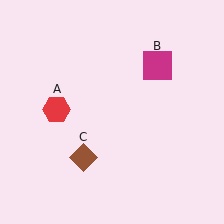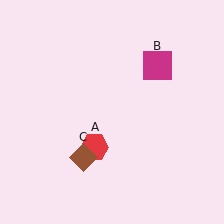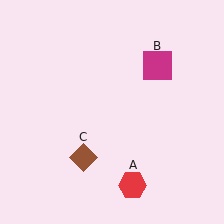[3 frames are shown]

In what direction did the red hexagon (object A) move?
The red hexagon (object A) moved down and to the right.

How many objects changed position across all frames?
1 object changed position: red hexagon (object A).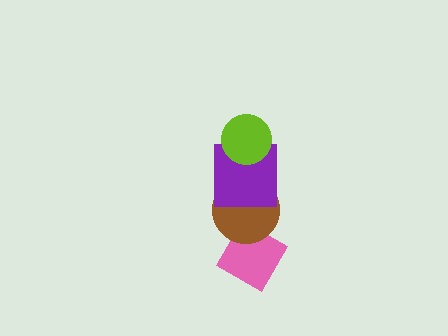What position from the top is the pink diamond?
The pink diamond is 4th from the top.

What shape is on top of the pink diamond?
The brown circle is on top of the pink diamond.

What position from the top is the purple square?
The purple square is 2nd from the top.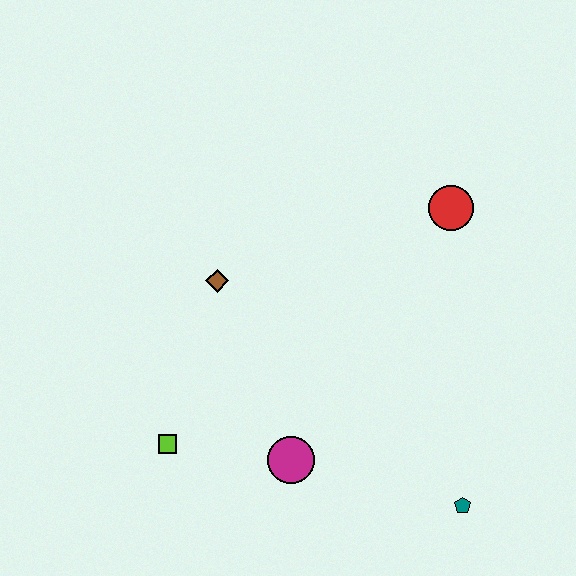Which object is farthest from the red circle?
The lime square is farthest from the red circle.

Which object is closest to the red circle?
The brown diamond is closest to the red circle.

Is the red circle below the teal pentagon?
No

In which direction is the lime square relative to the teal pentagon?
The lime square is to the left of the teal pentagon.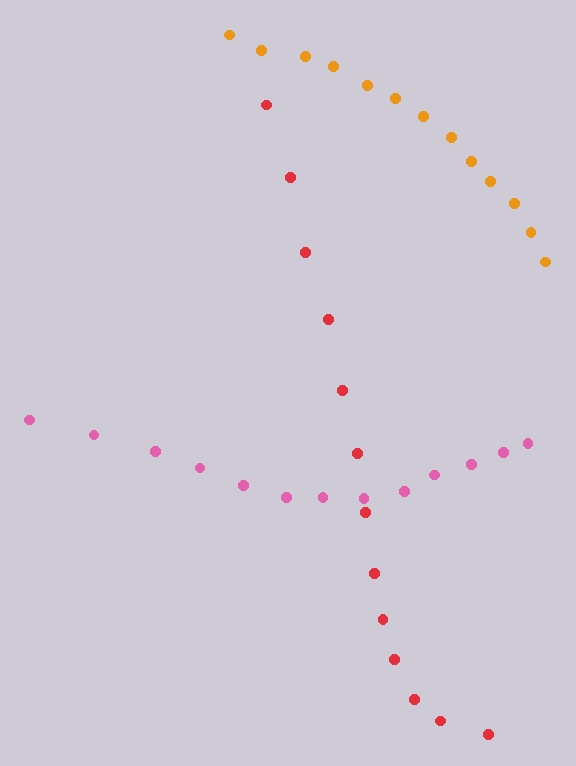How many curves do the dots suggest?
There are 3 distinct paths.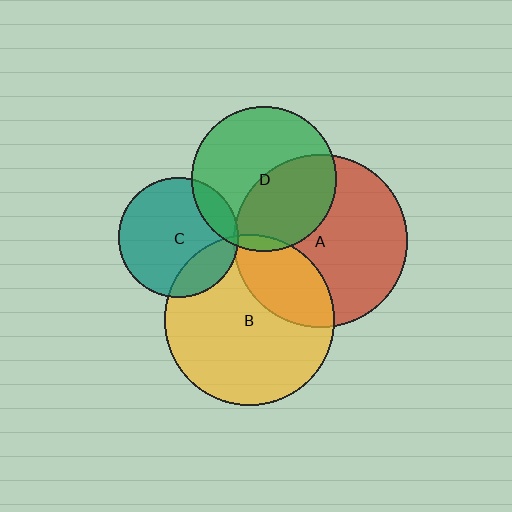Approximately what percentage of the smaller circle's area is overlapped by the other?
Approximately 25%.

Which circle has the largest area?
Circle A (red).